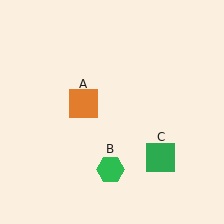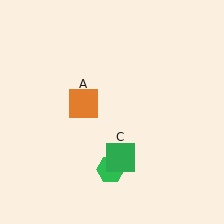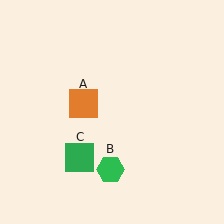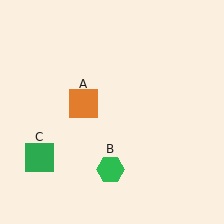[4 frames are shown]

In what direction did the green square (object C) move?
The green square (object C) moved left.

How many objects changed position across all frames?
1 object changed position: green square (object C).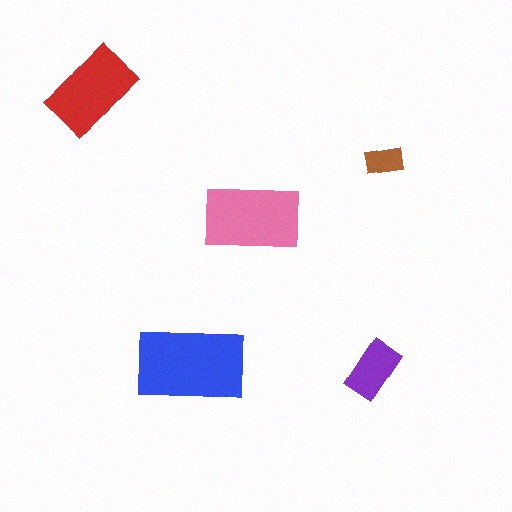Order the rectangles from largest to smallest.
the blue one, the pink one, the red one, the purple one, the brown one.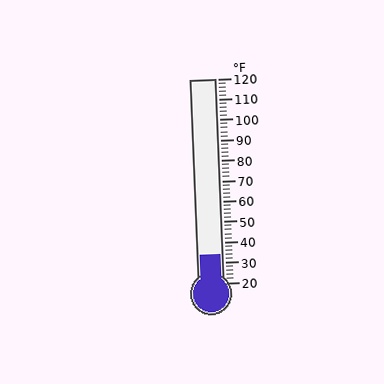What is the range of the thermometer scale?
The thermometer scale ranges from 20°F to 120°F.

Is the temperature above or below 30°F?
The temperature is above 30°F.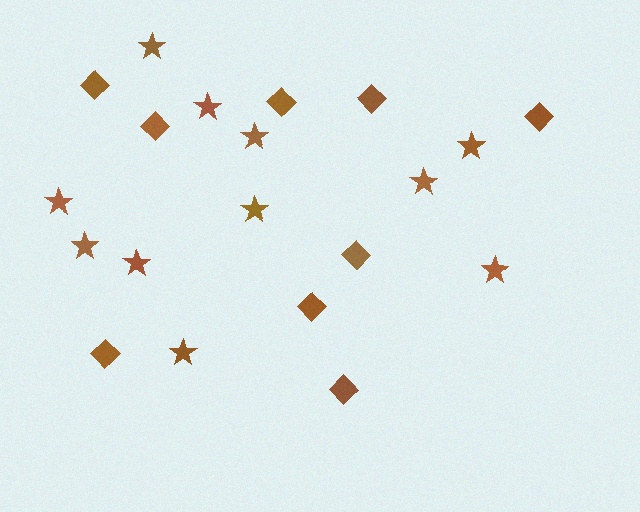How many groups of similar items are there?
There are 2 groups: one group of diamonds (9) and one group of stars (11).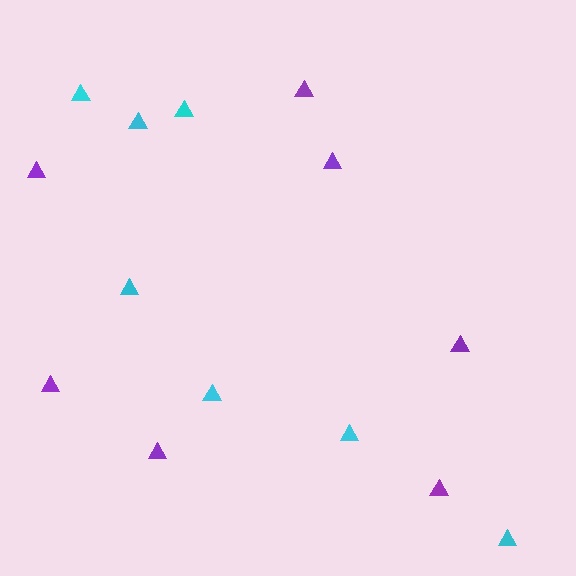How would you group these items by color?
There are 2 groups: one group of purple triangles (7) and one group of cyan triangles (7).